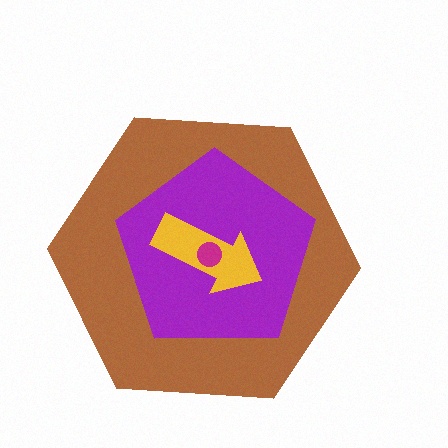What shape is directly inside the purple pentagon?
The yellow arrow.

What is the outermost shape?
The brown hexagon.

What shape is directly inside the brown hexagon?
The purple pentagon.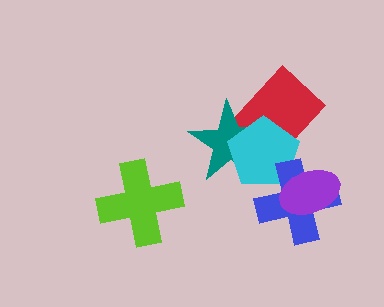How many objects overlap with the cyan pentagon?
4 objects overlap with the cyan pentagon.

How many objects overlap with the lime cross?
0 objects overlap with the lime cross.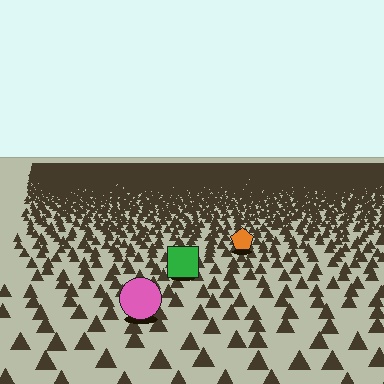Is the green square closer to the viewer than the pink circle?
No. The pink circle is closer — you can tell from the texture gradient: the ground texture is coarser near it.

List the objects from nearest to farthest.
From nearest to farthest: the pink circle, the green square, the orange pentagon.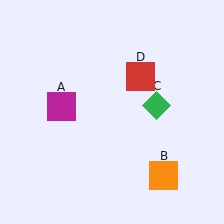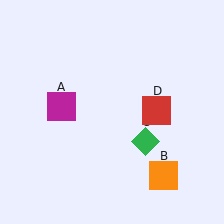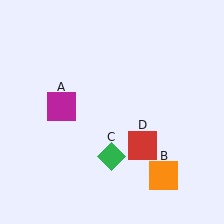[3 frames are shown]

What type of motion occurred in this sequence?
The green diamond (object C), red square (object D) rotated clockwise around the center of the scene.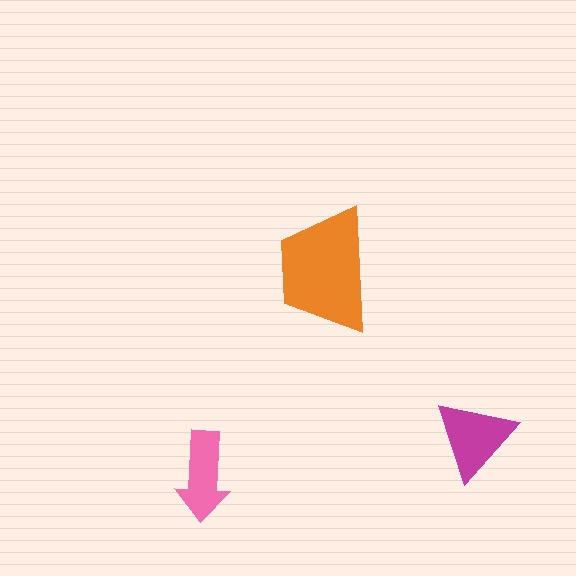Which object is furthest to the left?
The pink arrow is leftmost.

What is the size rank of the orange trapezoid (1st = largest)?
1st.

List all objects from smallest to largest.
The pink arrow, the magenta triangle, the orange trapezoid.